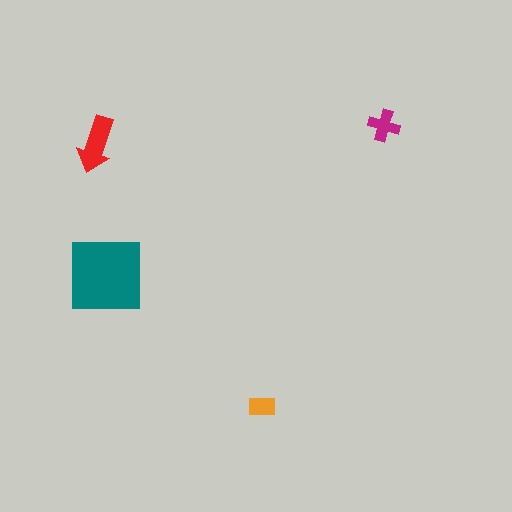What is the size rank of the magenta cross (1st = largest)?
3rd.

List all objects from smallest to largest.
The orange rectangle, the magenta cross, the red arrow, the teal square.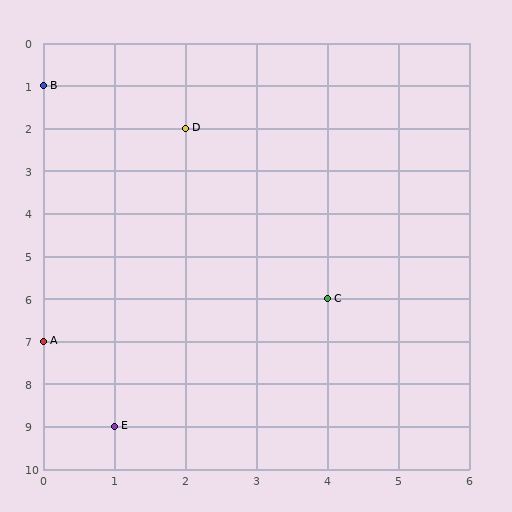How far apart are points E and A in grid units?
Points E and A are 1 column and 2 rows apart (about 2.2 grid units diagonally).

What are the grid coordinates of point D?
Point D is at grid coordinates (2, 2).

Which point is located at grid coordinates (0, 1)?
Point B is at (0, 1).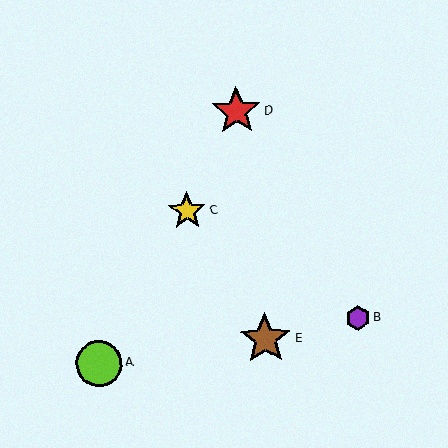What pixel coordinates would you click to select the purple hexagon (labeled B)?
Click at (358, 318) to select the purple hexagon B.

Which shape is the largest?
The brown star (labeled E) is the largest.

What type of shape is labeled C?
Shape C is a yellow star.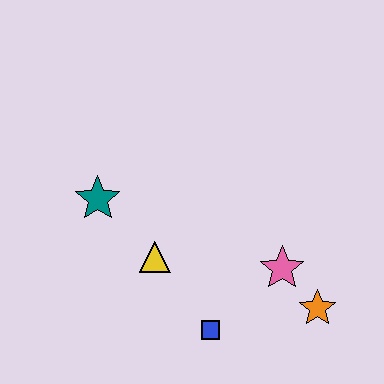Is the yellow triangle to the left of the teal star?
No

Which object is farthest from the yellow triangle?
The orange star is farthest from the yellow triangle.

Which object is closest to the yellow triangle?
The teal star is closest to the yellow triangle.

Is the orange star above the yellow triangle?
No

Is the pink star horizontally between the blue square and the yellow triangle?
No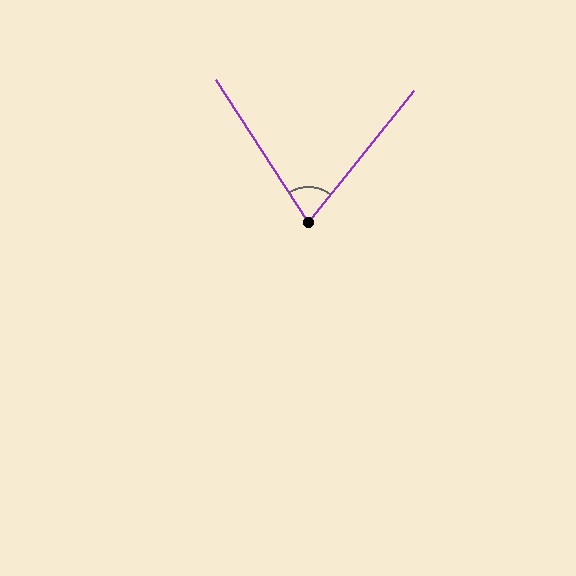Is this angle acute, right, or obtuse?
It is acute.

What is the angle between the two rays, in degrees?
Approximately 72 degrees.